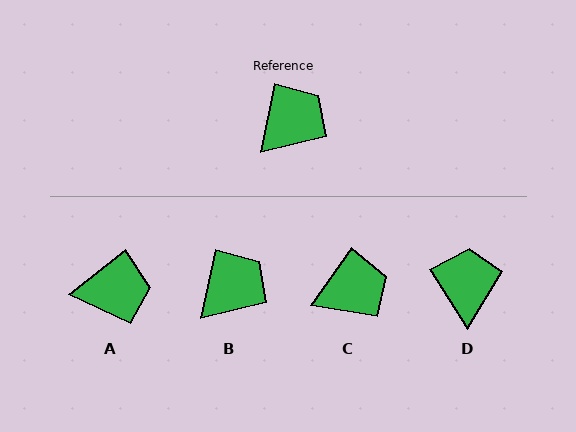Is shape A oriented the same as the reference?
No, it is off by about 40 degrees.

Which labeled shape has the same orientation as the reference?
B.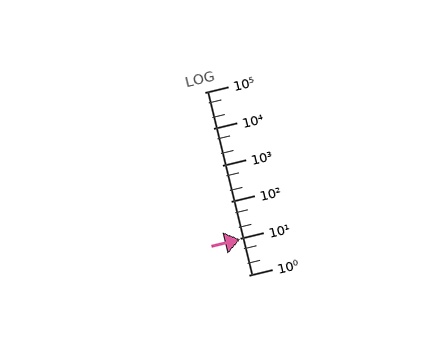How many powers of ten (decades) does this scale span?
The scale spans 5 decades, from 1 to 100000.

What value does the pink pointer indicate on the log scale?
The pointer indicates approximately 9.3.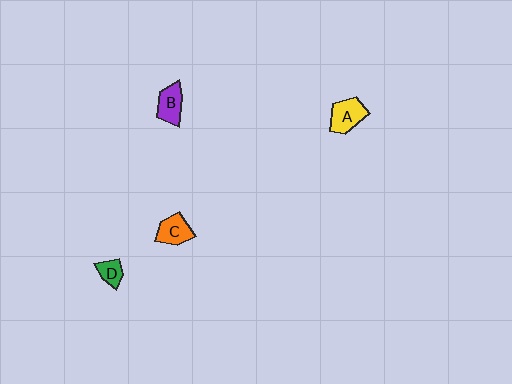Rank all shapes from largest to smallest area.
From largest to smallest: A (yellow), C (orange), B (purple), D (green).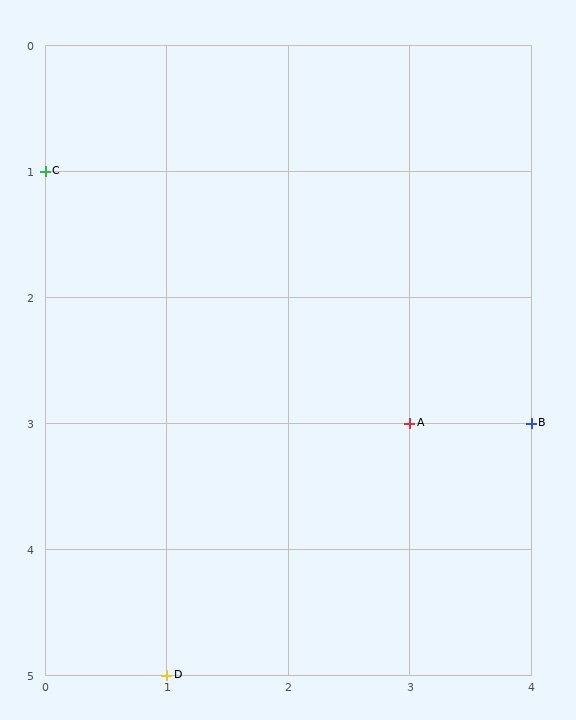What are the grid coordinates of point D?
Point D is at grid coordinates (1, 5).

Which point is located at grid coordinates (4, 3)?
Point B is at (4, 3).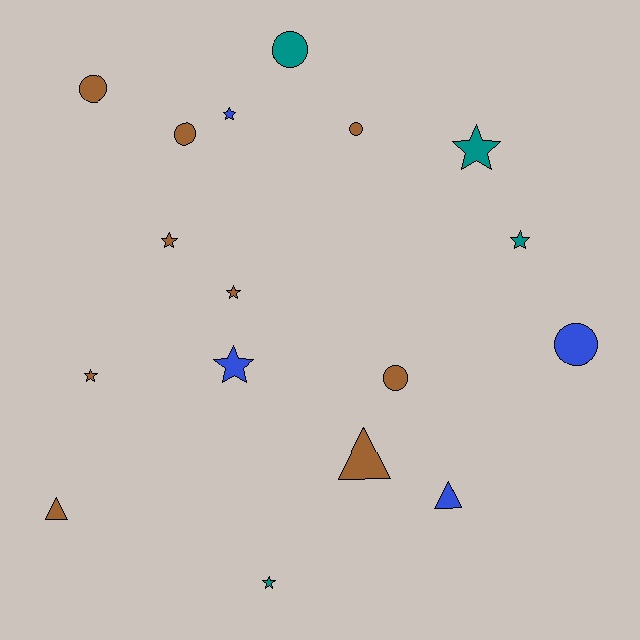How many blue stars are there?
There are 2 blue stars.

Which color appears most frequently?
Brown, with 9 objects.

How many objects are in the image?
There are 17 objects.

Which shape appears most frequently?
Star, with 8 objects.